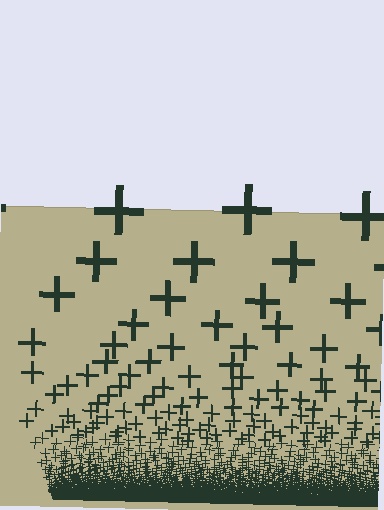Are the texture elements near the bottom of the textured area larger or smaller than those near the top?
Smaller. The gradient is inverted — elements near the bottom are smaller and denser.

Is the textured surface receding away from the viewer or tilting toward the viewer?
The surface appears to tilt toward the viewer. Texture elements get larger and sparser toward the top.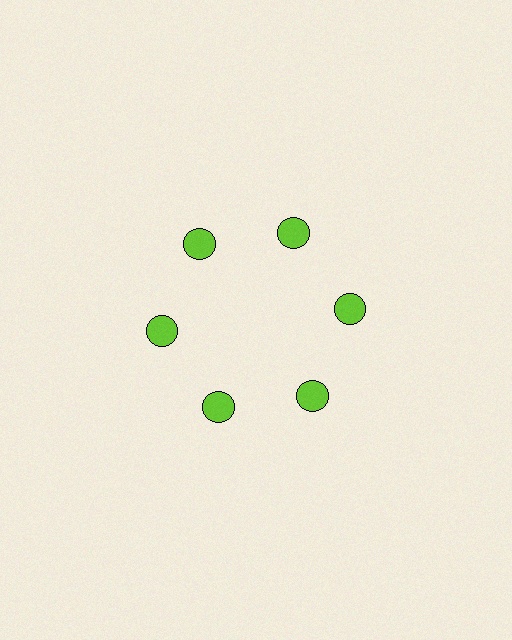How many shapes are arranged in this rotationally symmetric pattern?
There are 6 shapes, arranged in 6 groups of 1.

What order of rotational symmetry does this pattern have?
This pattern has 6-fold rotational symmetry.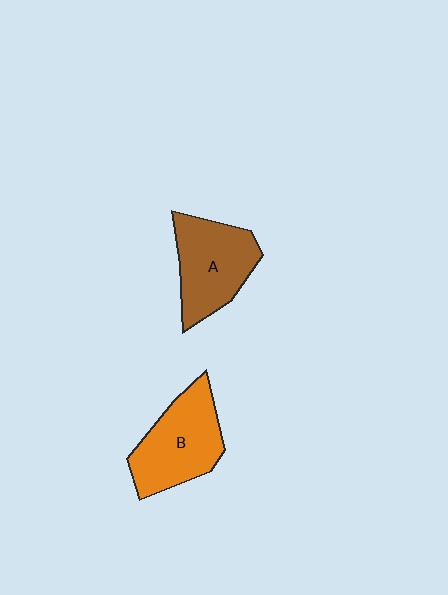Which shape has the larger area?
Shape B (orange).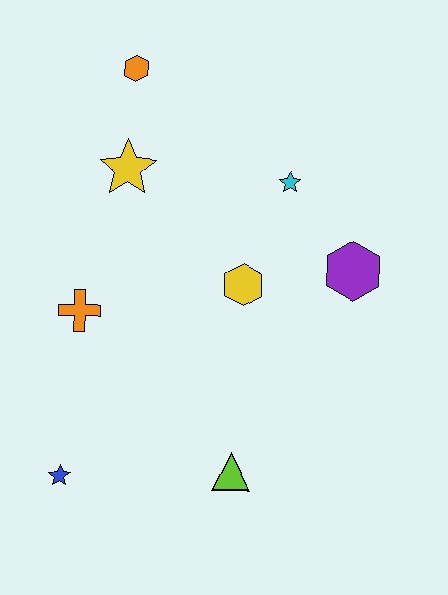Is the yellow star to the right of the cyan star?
No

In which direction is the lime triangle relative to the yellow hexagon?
The lime triangle is below the yellow hexagon.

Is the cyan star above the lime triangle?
Yes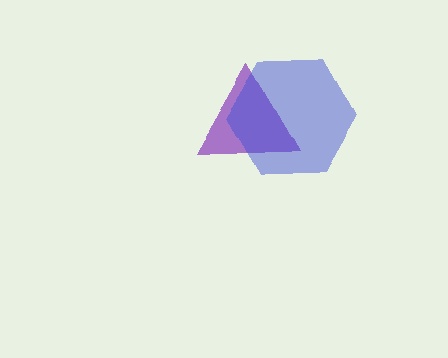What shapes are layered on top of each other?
The layered shapes are: a purple triangle, a blue hexagon.